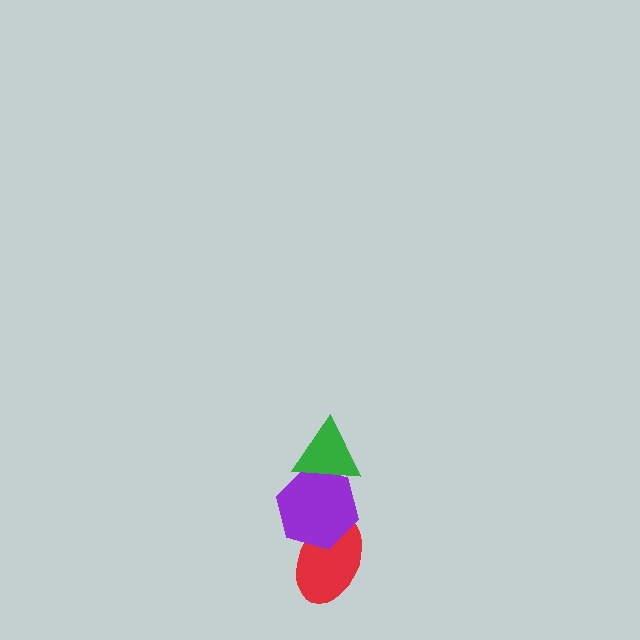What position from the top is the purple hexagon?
The purple hexagon is 2nd from the top.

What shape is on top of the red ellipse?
The purple hexagon is on top of the red ellipse.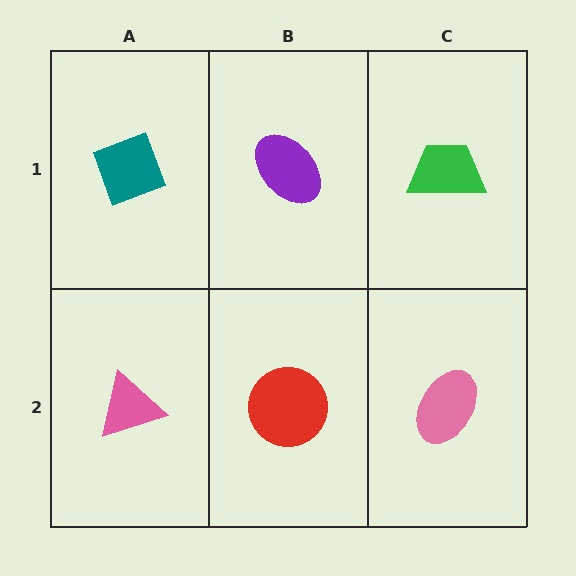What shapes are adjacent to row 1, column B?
A red circle (row 2, column B), a teal diamond (row 1, column A), a green trapezoid (row 1, column C).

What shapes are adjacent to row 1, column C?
A pink ellipse (row 2, column C), a purple ellipse (row 1, column B).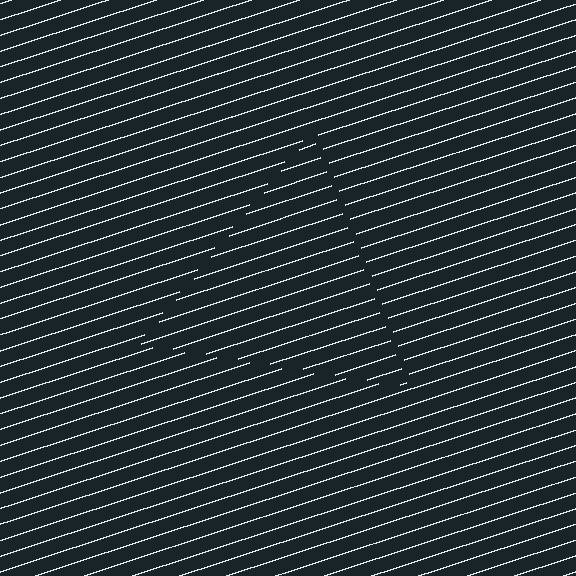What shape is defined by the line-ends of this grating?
An illusory triangle. The interior of the shape contains the same grating, shifted by half a period — the contour is defined by the phase discontinuity where line-ends from the inner and outer gratings abut.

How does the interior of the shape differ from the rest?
The interior of the shape contains the same grating, shifted by half a period — the contour is defined by the phase discontinuity where line-ends from the inner and outer gratings abut.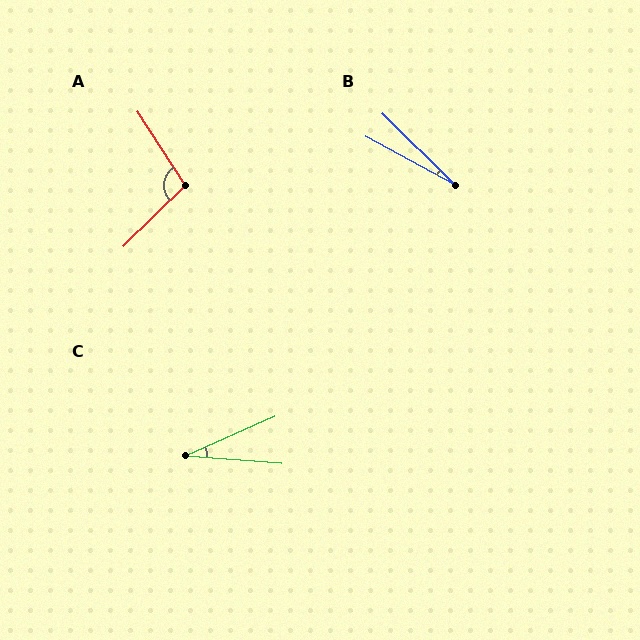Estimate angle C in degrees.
Approximately 28 degrees.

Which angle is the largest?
A, at approximately 102 degrees.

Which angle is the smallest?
B, at approximately 16 degrees.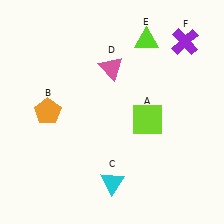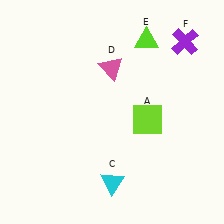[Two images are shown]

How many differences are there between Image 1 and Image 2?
There is 1 difference between the two images.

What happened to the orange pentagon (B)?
The orange pentagon (B) was removed in Image 2. It was in the top-left area of Image 1.